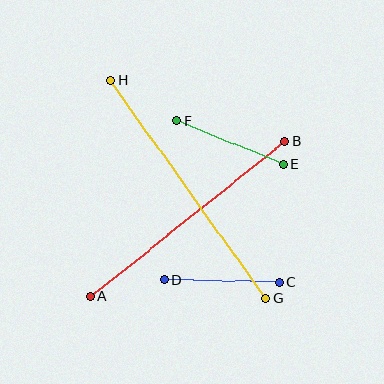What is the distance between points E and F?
The distance is approximately 115 pixels.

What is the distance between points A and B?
The distance is approximately 249 pixels.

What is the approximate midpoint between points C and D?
The midpoint is at approximately (222, 281) pixels.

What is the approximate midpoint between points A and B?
The midpoint is at approximately (188, 219) pixels.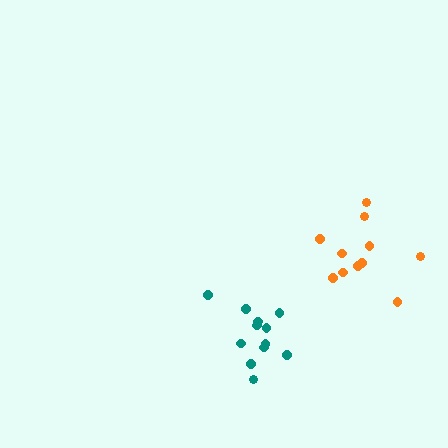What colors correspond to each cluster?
The clusters are colored: orange, teal.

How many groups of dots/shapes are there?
There are 2 groups.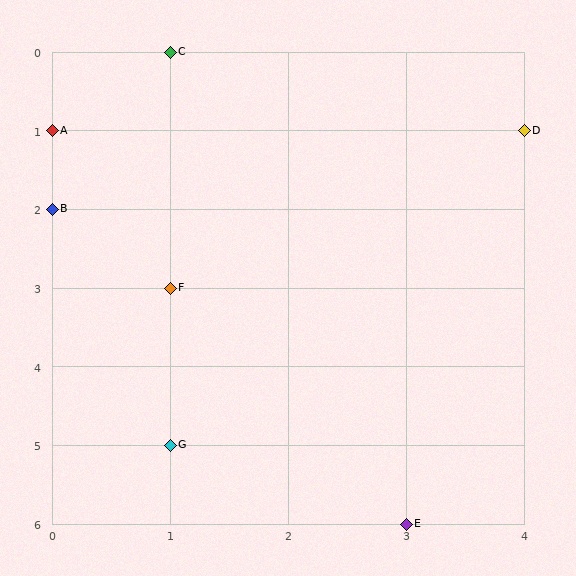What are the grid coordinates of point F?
Point F is at grid coordinates (1, 3).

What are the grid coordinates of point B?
Point B is at grid coordinates (0, 2).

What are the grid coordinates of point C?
Point C is at grid coordinates (1, 0).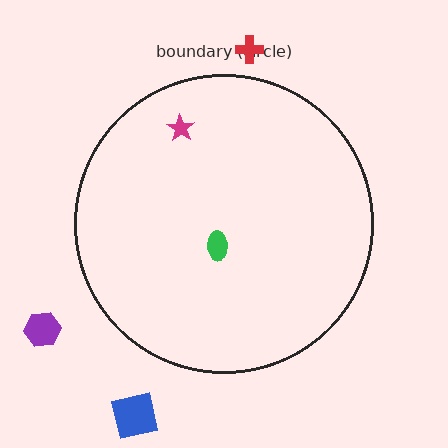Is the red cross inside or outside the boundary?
Outside.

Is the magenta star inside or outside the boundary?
Inside.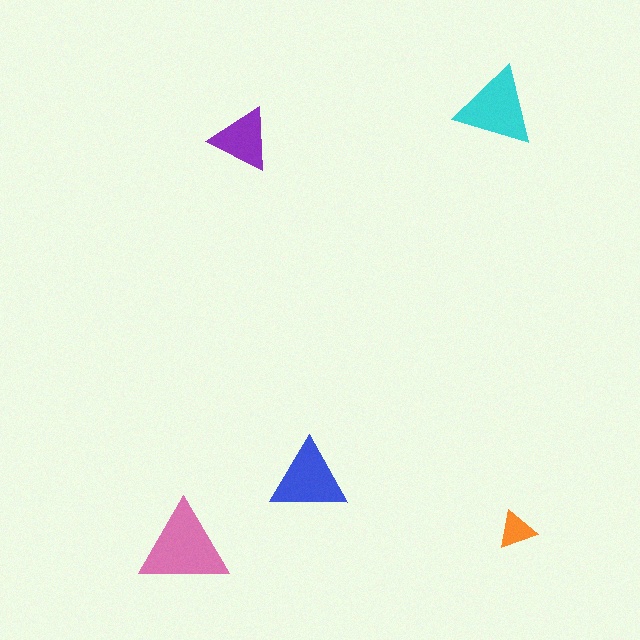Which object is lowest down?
The pink triangle is bottommost.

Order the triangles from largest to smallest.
the pink one, the cyan one, the blue one, the purple one, the orange one.